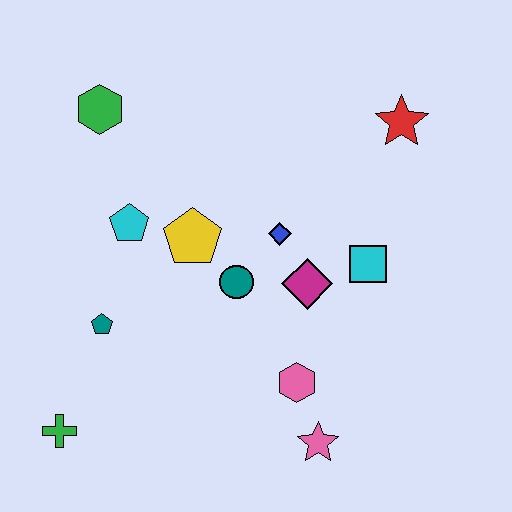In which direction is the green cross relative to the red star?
The green cross is to the left of the red star.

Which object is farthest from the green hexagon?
The pink star is farthest from the green hexagon.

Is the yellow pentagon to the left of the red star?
Yes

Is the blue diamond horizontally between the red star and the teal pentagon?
Yes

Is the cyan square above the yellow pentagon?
No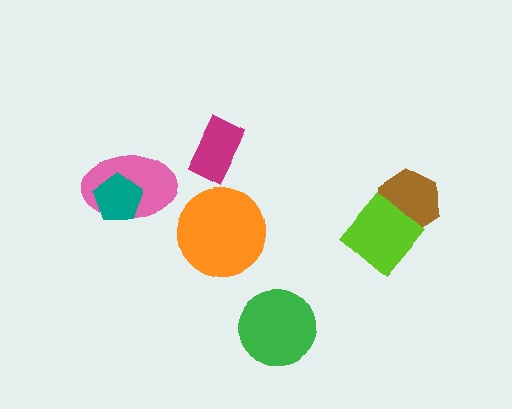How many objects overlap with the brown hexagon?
1 object overlaps with the brown hexagon.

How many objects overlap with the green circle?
0 objects overlap with the green circle.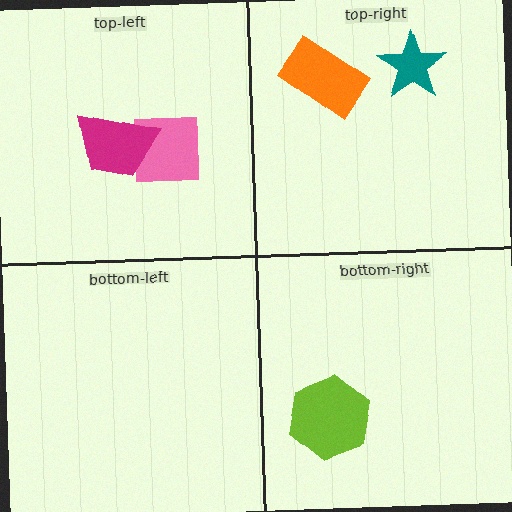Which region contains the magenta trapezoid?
The top-left region.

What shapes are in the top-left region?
The pink square, the magenta trapezoid.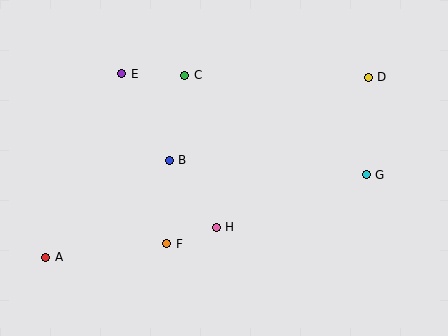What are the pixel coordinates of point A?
Point A is at (46, 257).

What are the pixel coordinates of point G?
Point G is at (366, 175).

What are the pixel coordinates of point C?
Point C is at (185, 75).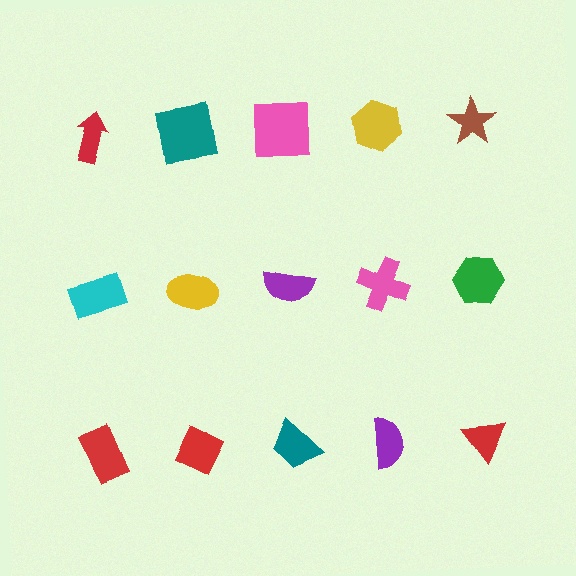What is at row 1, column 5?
A brown star.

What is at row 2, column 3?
A purple semicircle.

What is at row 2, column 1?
A cyan rectangle.